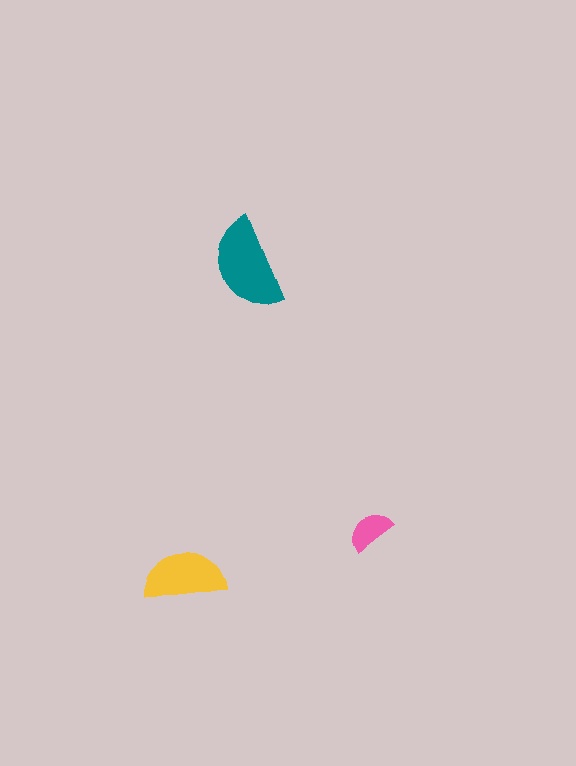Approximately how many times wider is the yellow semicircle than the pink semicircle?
About 2 times wider.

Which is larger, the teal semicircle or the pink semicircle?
The teal one.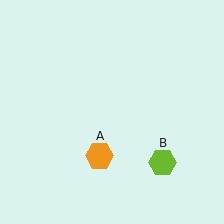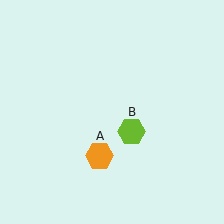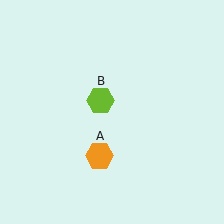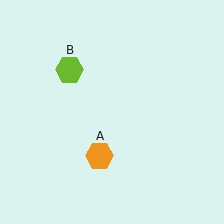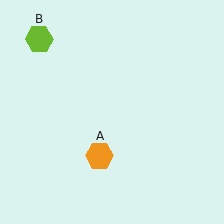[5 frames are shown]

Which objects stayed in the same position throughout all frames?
Orange hexagon (object A) remained stationary.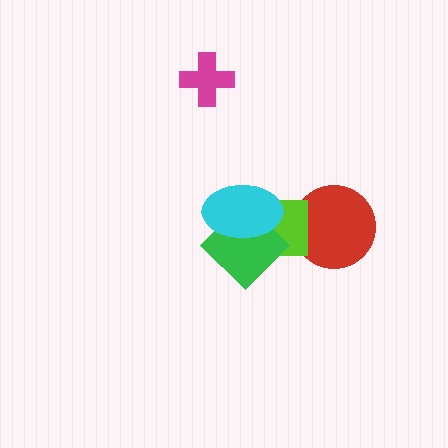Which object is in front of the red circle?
The lime rectangle is in front of the red circle.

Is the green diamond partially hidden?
Yes, it is partially covered by another shape.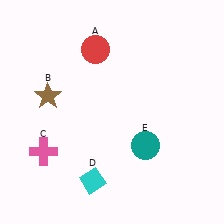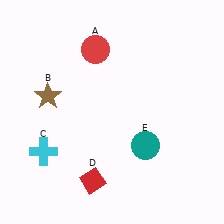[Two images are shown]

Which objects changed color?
C changed from pink to cyan. D changed from cyan to red.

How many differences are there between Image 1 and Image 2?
There are 2 differences between the two images.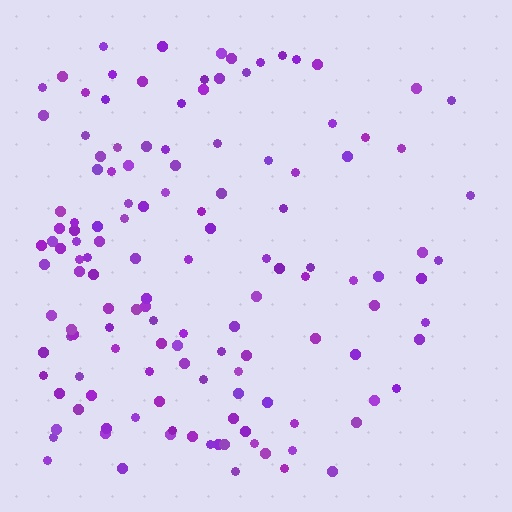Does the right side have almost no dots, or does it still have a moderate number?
Still a moderate number, just noticeably fewer than the left.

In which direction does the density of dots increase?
From right to left, with the left side densest.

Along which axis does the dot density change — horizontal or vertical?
Horizontal.